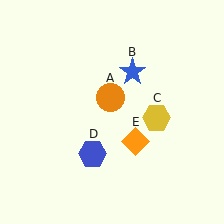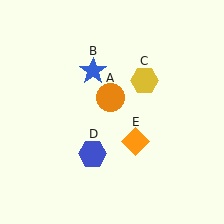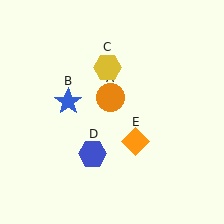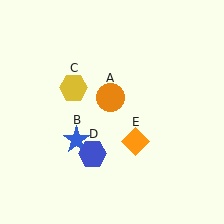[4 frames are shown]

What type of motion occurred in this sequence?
The blue star (object B), yellow hexagon (object C) rotated counterclockwise around the center of the scene.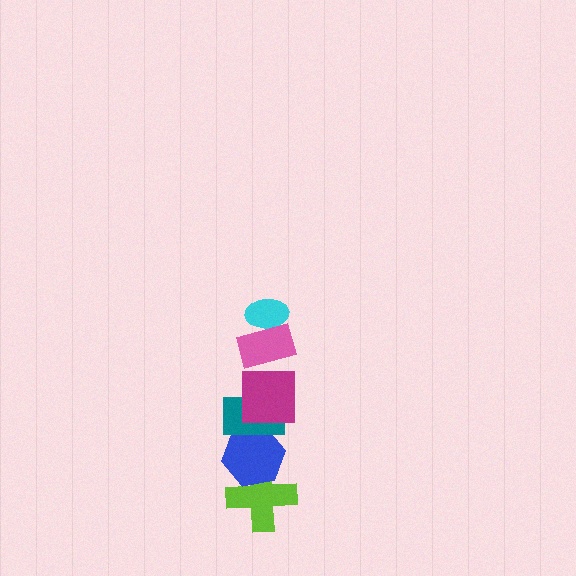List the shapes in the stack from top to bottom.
From top to bottom: the cyan ellipse, the pink rectangle, the magenta square, the teal rectangle, the blue hexagon, the lime cross.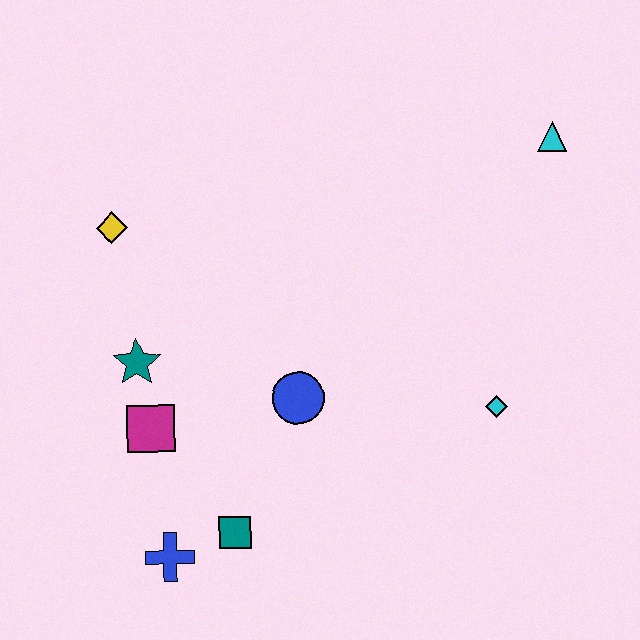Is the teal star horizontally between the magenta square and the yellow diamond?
Yes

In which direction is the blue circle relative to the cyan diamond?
The blue circle is to the left of the cyan diamond.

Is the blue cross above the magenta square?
No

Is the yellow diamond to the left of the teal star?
Yes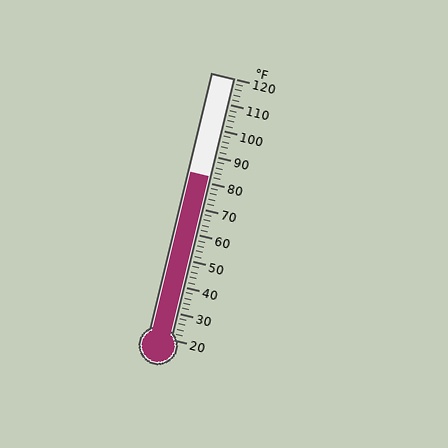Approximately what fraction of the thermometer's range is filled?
The thermometer is filled to approximately 60% of its range.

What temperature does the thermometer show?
The thermometer shows approximately 82°F.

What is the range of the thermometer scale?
The thermometer scale ranges from 20°F to 120°F.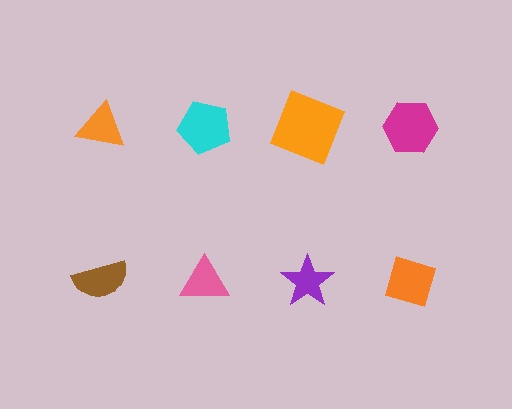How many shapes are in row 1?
4 shapes.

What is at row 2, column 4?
An orange diamond.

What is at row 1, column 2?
A cyan pentagon.